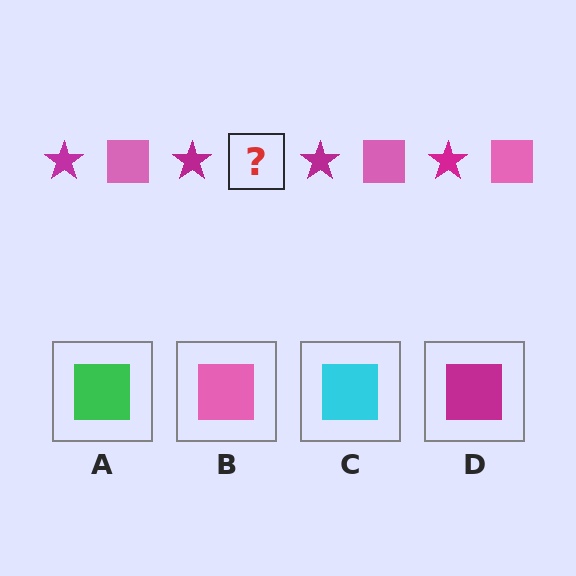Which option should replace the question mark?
Option B.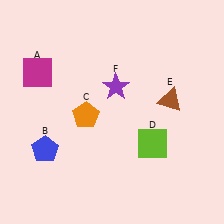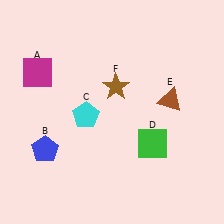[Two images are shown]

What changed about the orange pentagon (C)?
In Image 1, C is orange. In Image 2, it changed to cyan.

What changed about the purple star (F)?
In Image 1, F is purple. In Image 2, it changed to brown.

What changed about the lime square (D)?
In Image 1, D is lime. In Image 2, it changed to green.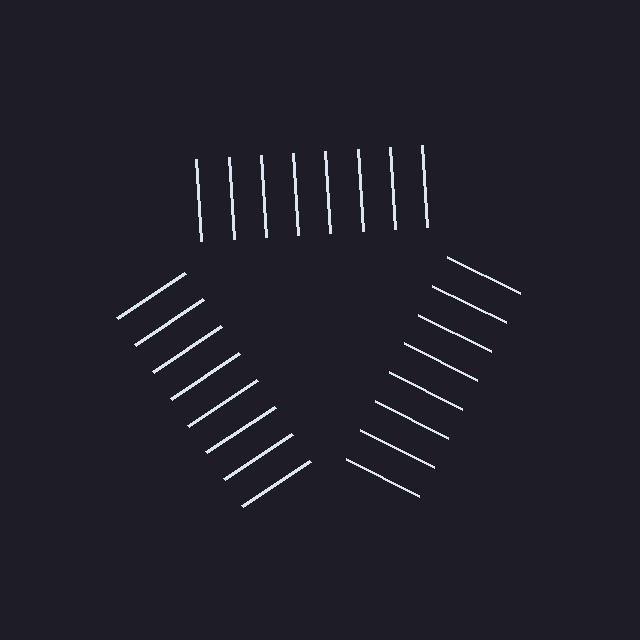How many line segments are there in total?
24 — 8 along each of the 3 edges.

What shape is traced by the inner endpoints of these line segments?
An illusory triangle — the line segments terminate on its edges but no continuous stroke is drawn.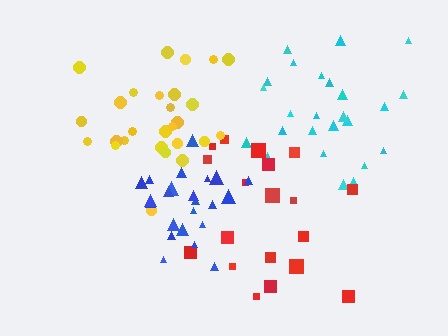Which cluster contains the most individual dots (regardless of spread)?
Yellow (27).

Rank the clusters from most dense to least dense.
blue, yellow, cyan, red.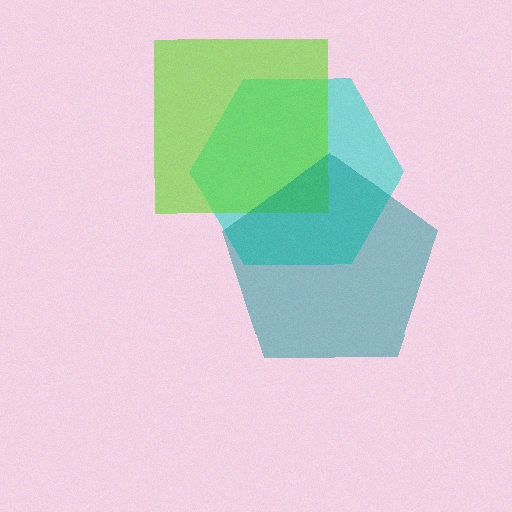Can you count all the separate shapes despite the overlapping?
Yes, there are 3 separate shapes.